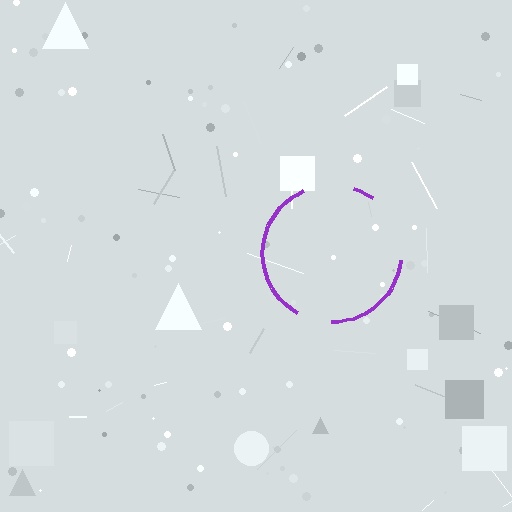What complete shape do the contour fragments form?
The contour fragments form a circle.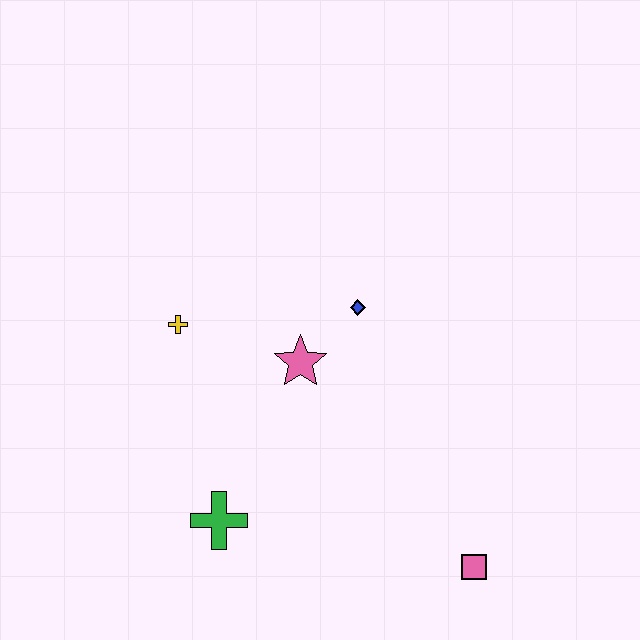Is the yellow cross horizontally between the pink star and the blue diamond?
No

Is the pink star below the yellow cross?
Yes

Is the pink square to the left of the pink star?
No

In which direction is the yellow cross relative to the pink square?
The yellow cross is to the left of the pink square.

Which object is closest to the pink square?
The green cross is closest to the pink square.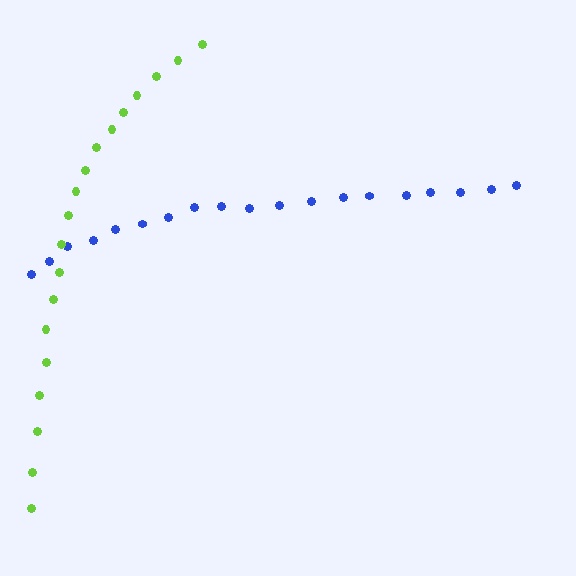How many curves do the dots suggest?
There are 2 distinct paths.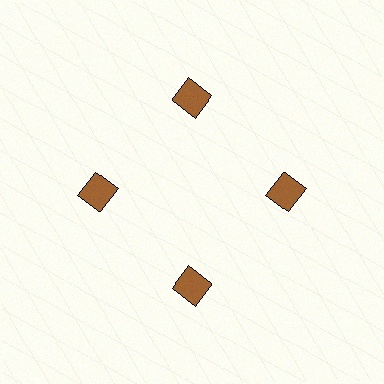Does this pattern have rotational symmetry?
Yes, this pattern has 4-fold rotational symmetry. It looks the same after rotating 90 degrees around the center.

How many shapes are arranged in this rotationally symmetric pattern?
There are 4 shapes, arranged in 4 groups of 1.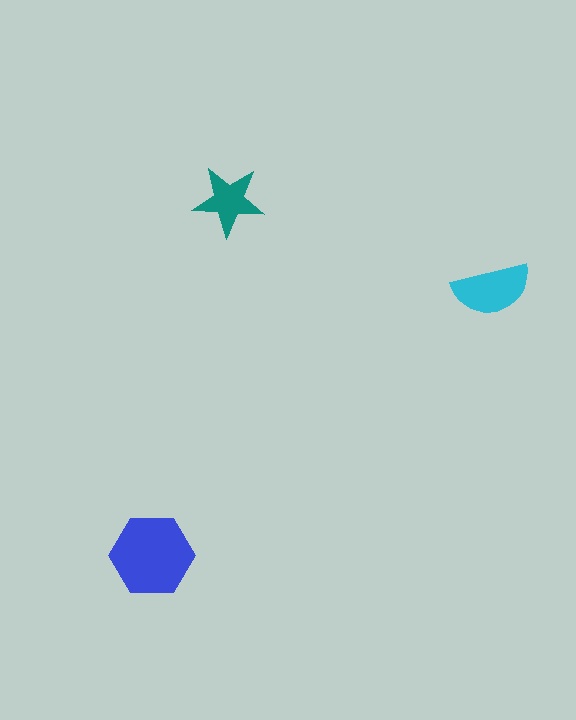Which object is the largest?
The blue hexagon.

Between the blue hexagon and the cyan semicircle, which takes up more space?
The blue hexagon.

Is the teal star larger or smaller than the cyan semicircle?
Smaller.